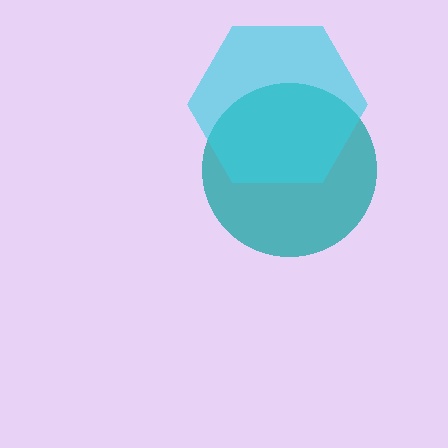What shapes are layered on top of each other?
The layered shapes are: a teal circle, a cyan hexagon.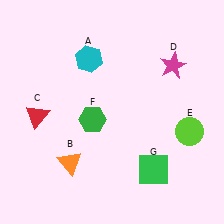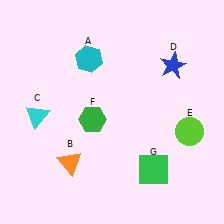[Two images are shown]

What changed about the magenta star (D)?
In Image 1, D is magenta. In Image 2, it changed to blue.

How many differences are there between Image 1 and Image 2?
There are 2 differences between the two images.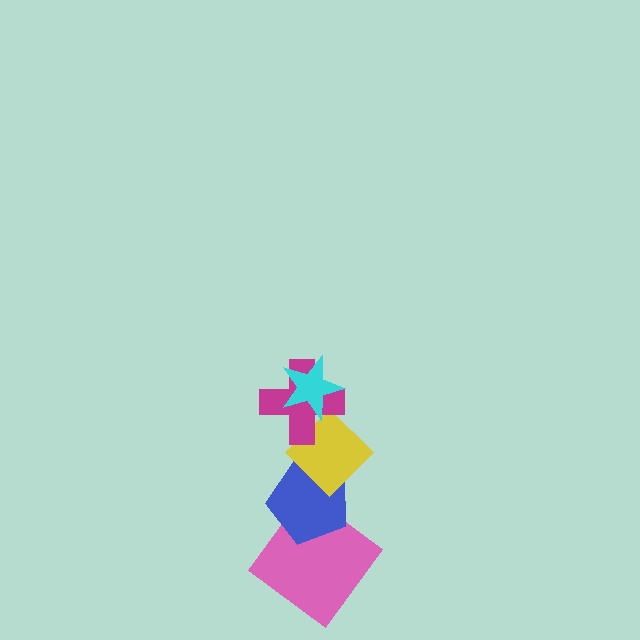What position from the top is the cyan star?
The cyan star is 1st from the top.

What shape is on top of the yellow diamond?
The magenta cross is on top of the yellow diamond.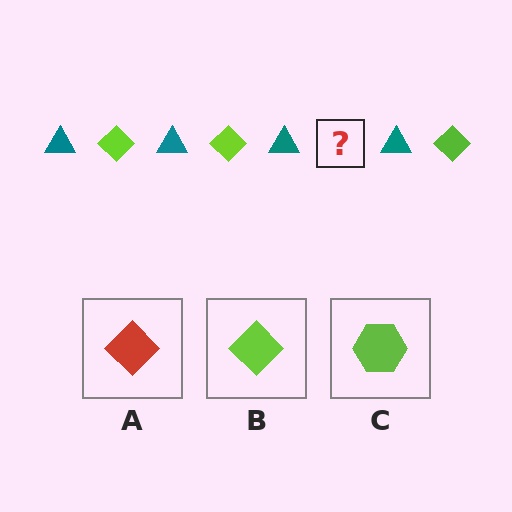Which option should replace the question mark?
Option B.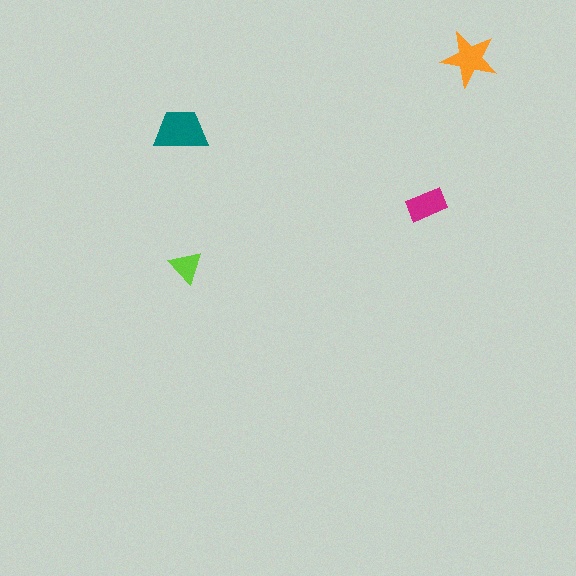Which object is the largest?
The teal trapezoid.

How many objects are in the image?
There are 4 objects in the image.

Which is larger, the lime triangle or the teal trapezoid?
The teal trapezoid.